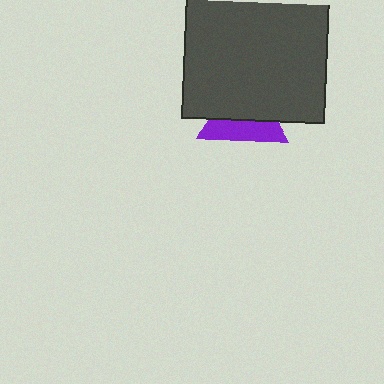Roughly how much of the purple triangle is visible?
A small part of it is visible (roughly 43%).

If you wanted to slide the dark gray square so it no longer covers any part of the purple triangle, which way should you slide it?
Slide it up — that is the most direct way to separate the two shapes.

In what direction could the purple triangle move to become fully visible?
The purple triangle could move down. That would shift it out from behind the dark gray square entirely.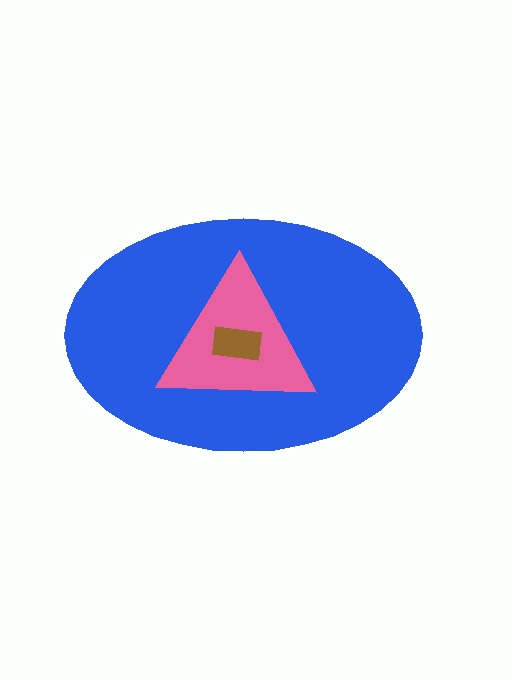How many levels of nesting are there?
3.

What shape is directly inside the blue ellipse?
The pink triangle.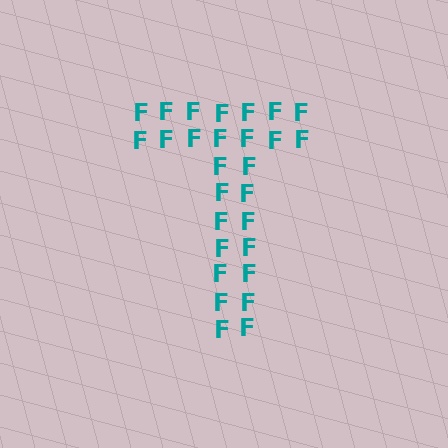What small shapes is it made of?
It is made of small letter F's.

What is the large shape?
The large shape is the letter T.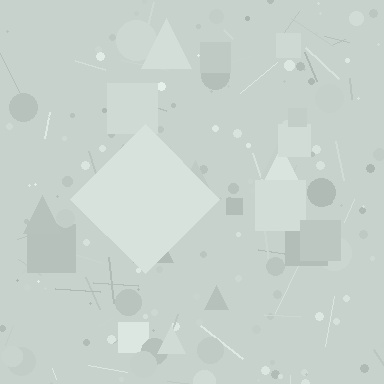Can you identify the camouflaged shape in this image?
The camouflaged shape is a diamond.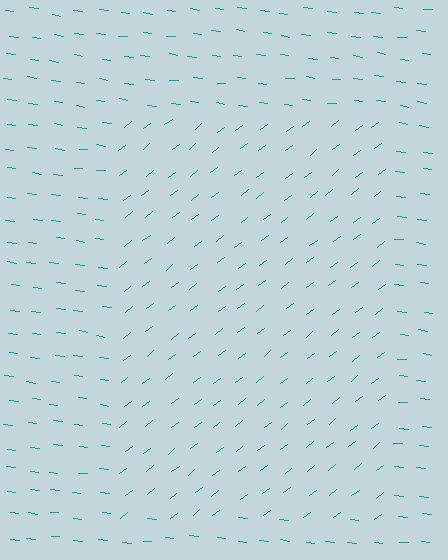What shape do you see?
I see a rectangle.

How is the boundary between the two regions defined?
The boundary is defined purely by a change in line orientation (approximately 45 degrees difference). All lines are the same color and thickness.